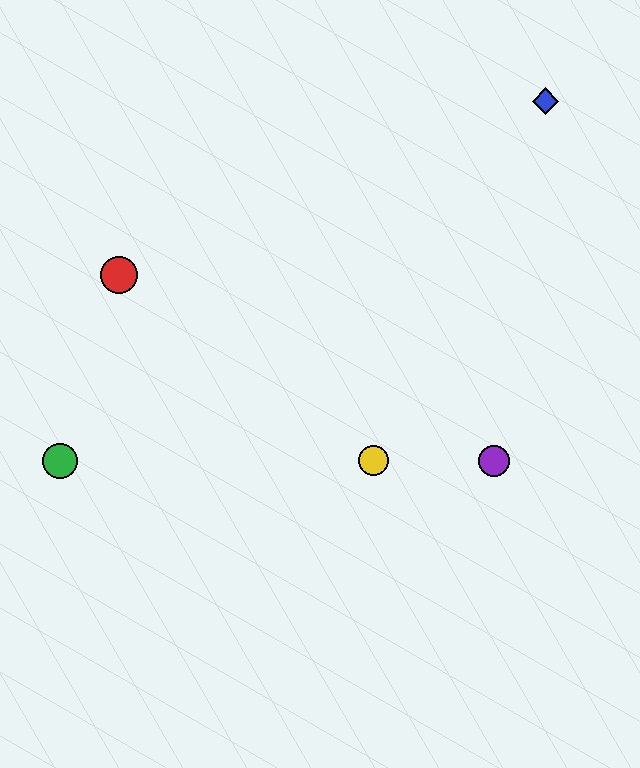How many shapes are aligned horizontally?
3 shapes (the green circle, the yellow circle, the purple circle) are aligned horizontally.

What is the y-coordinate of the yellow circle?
The yellow circle is at y≈461.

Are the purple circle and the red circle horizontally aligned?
No, the purple circle is at y≈461 and the red circle is at y≈275.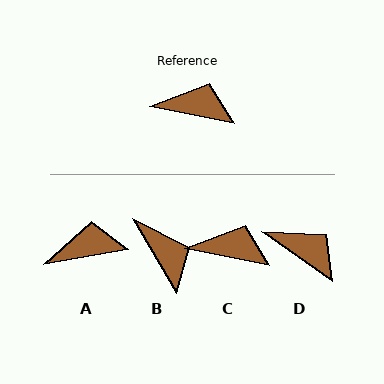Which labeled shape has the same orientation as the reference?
C.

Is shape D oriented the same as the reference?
No, it is off by about 23 degrees.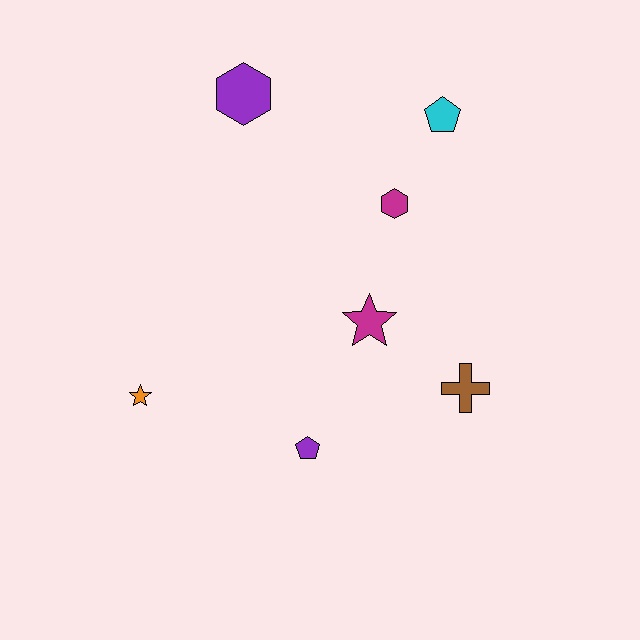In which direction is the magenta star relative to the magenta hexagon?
The magenta star is below the magenta hexagon.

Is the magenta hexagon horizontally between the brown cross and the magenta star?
Yes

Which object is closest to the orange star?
The purple pentagon is closest to the orange star.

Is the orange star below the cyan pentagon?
Yes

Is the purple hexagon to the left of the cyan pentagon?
Yes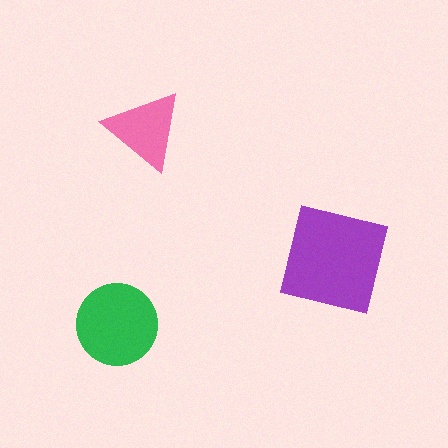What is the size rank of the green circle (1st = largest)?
2nd.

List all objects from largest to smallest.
The purple square, the green circle, the pink triangle.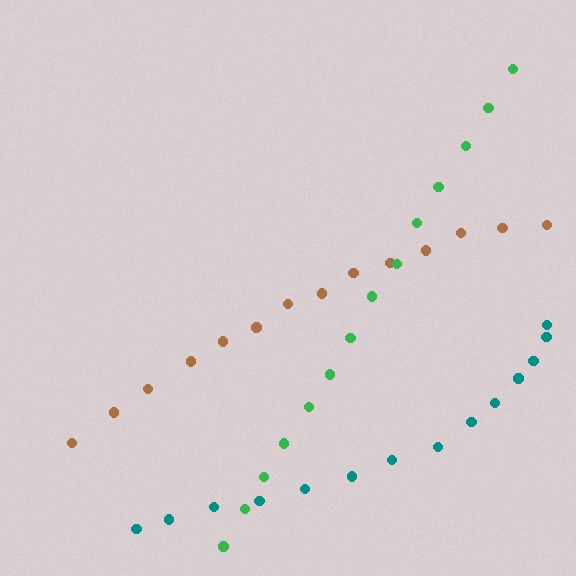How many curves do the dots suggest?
There are 3 distinct paths.